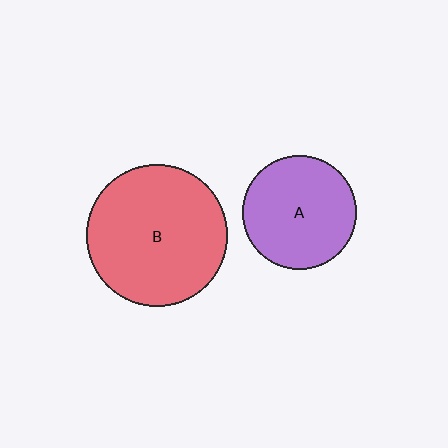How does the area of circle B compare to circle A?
Approximately 1.5 times.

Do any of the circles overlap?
No, none of the circles overlap.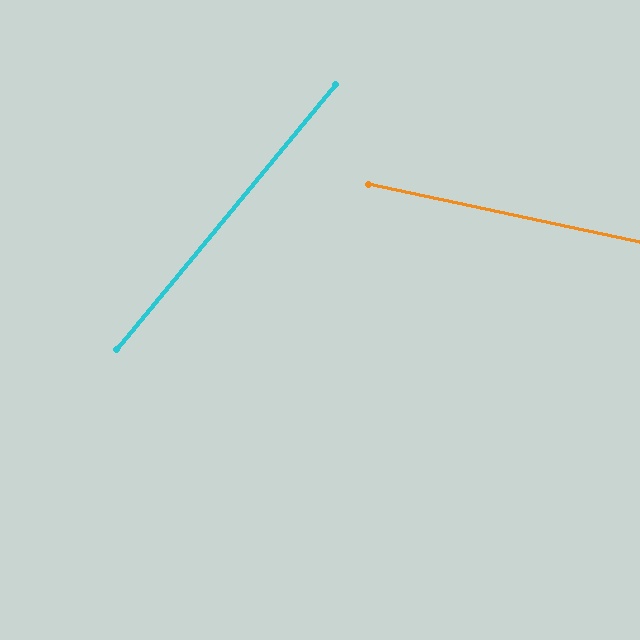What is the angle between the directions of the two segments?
Approximately 63 degrees.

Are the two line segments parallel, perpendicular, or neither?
Neither parallel nor perpendicular — they differ by about 63°.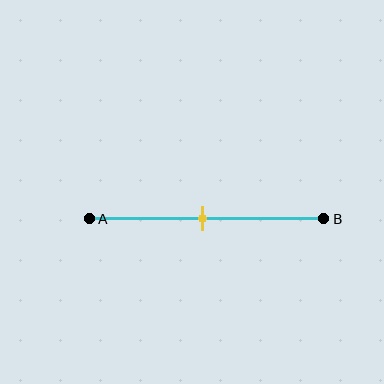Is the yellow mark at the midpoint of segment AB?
Yes, the mark is approximately at the midpoint.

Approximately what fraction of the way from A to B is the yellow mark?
The yellow mark is approximately 50% of the way from A to B.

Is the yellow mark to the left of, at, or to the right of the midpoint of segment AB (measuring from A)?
The yellow mark is approximately at the midpoint of segment AB.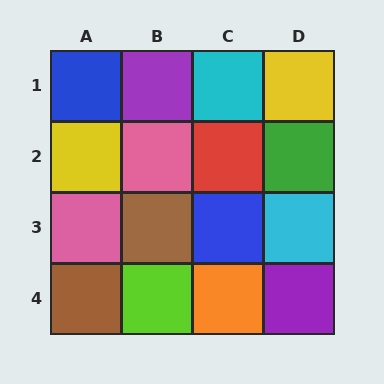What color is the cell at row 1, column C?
Cyan.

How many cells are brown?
2 cells are brown.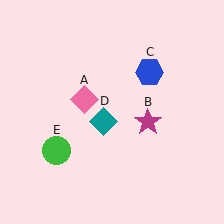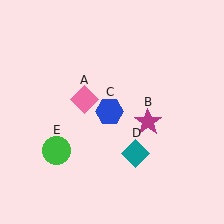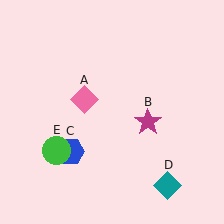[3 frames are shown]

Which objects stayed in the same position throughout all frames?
Pink diamond (object A) and magenta star (object B) and green circle (object E) remained stationary.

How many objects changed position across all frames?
2 objects changed position: blue hexagon (object C), teal diamond (object D).